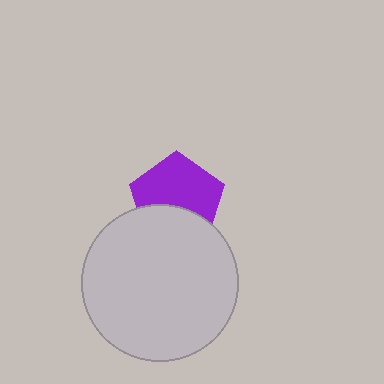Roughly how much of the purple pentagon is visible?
About half of it is visible (roughly 63%).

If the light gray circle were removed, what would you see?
You would see the complete purple pentagon.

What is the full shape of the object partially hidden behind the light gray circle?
The partially hidden object is a purple pentagon.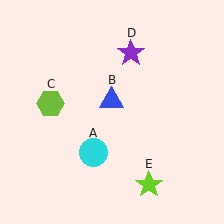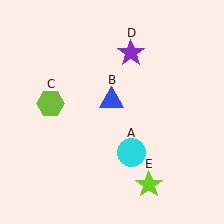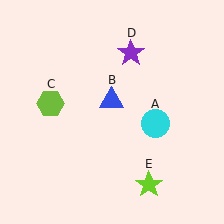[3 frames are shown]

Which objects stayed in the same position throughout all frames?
Blue triangle (object B) and lime hexagon (object C) and purple star (object D) and lime star (object E) remained stationary.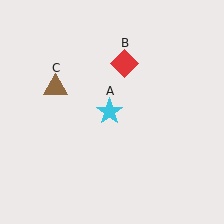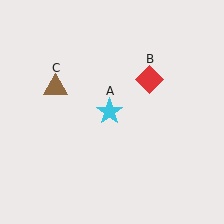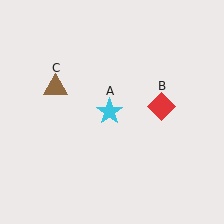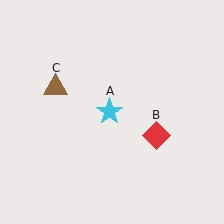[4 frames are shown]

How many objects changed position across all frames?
1 object changed position: red diamond (object B).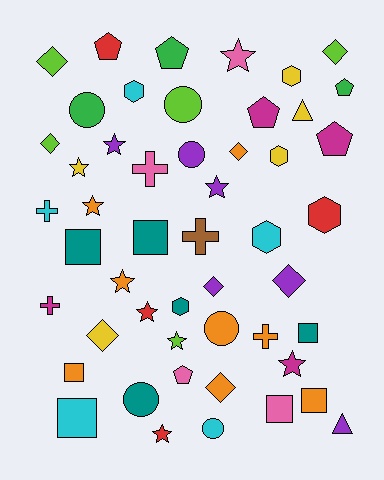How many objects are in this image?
There are 50 objects.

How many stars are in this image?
There are 10 stars.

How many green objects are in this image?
There are 3 green objects.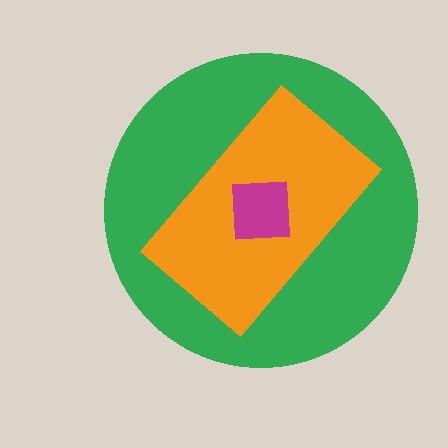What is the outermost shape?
The green circle.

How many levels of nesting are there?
3.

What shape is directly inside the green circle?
The orange rectangle.